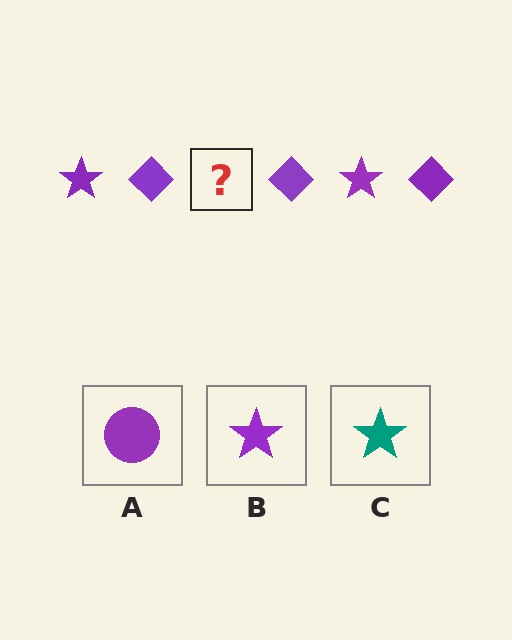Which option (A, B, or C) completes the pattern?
B.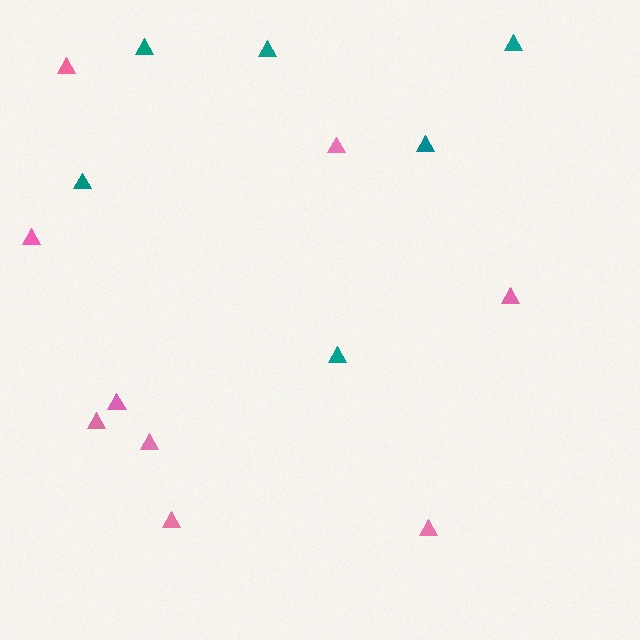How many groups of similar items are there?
There are 2 groups: one group of pink triangles (9) and one group of teal triangles (6).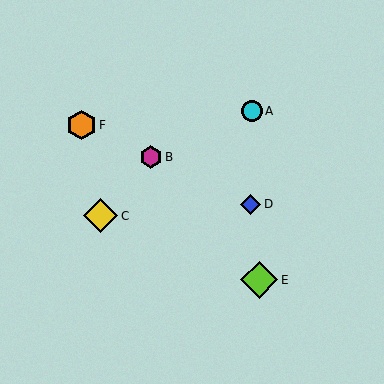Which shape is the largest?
The lime diamond (labeled E) is the largest.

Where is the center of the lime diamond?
The center of the lime diamond is at (259, 280).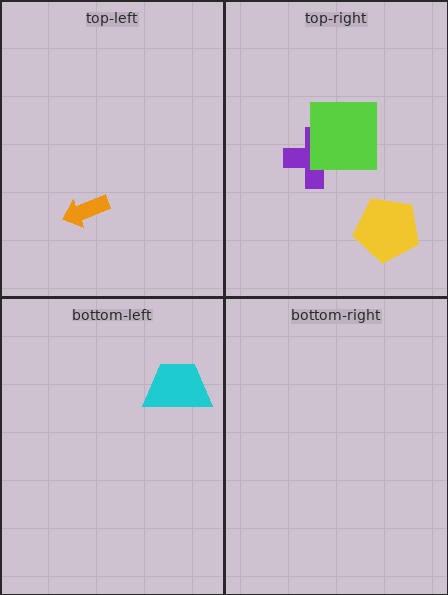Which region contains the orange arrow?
The top-left region.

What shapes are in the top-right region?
The purple cross, the lime square, the yellow pentagon.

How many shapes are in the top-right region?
3.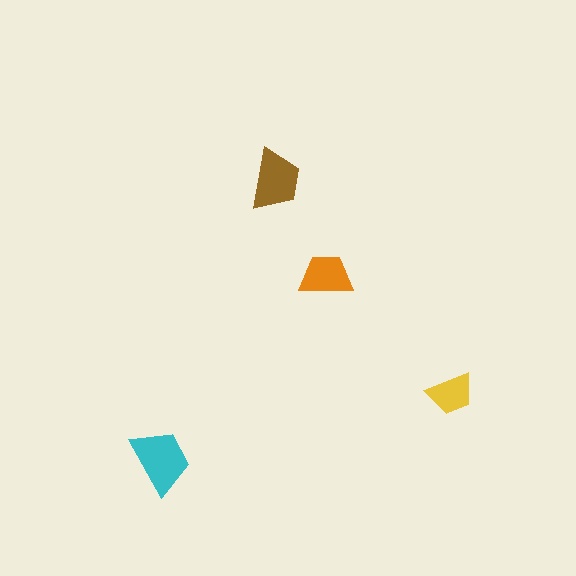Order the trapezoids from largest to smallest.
the cyan one, the brown one, the orange one, the yellow one.